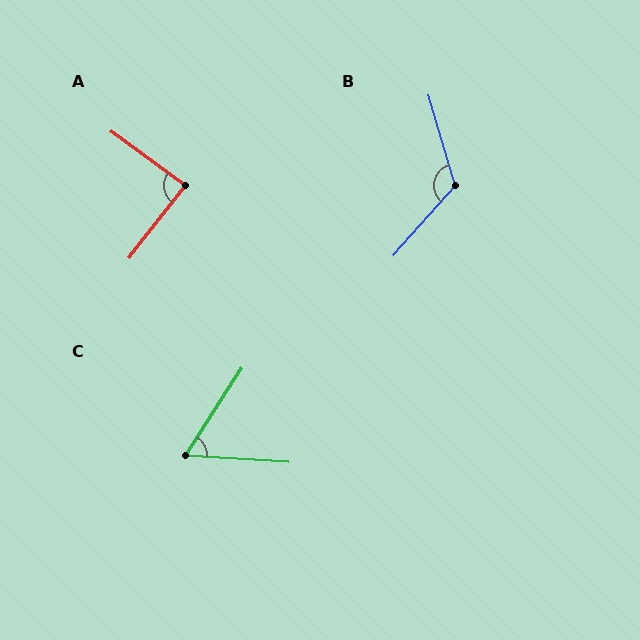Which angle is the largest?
B, at approximately 123 degrees.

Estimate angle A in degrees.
Approximately 88 degrees.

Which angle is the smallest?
C, at approximately 61 degrees.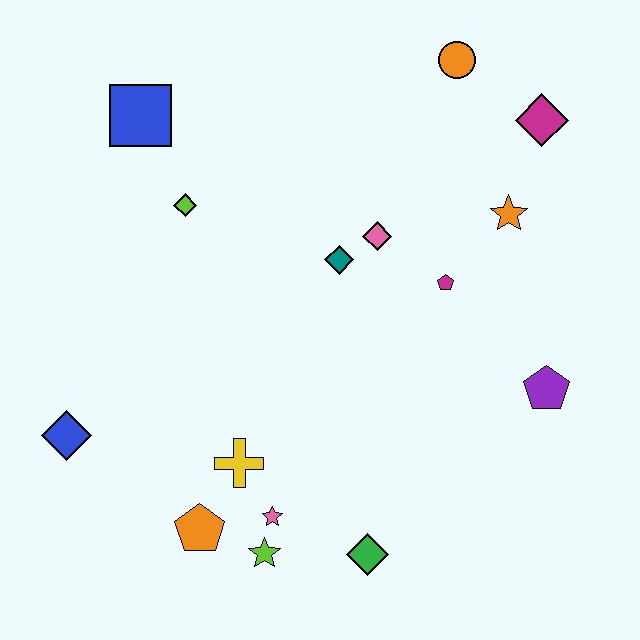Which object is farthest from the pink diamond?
The blue diamond is farthest from the pink diamond.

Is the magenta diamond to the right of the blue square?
Yes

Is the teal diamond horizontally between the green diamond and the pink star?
Yes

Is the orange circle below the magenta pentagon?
No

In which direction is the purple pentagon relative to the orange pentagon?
The purple pentagon is to the right of the orange pentagon.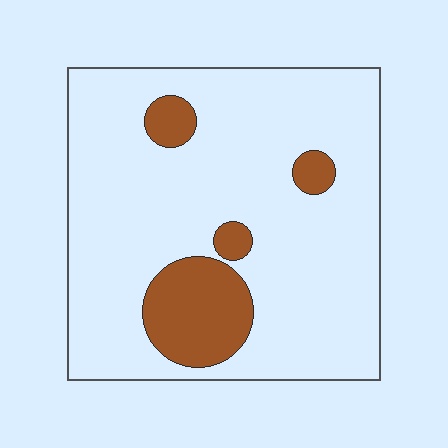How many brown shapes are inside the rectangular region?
4.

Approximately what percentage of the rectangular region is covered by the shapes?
Approximately 15%.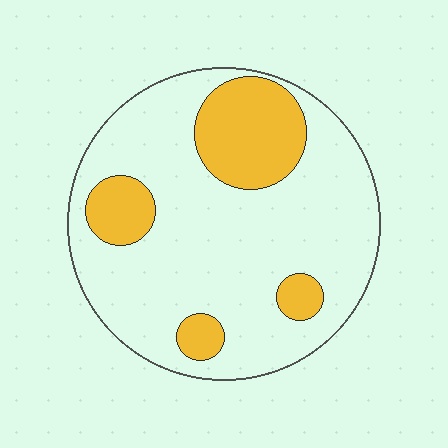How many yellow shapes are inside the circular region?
4.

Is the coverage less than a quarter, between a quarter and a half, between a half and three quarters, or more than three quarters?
Less than a quarter.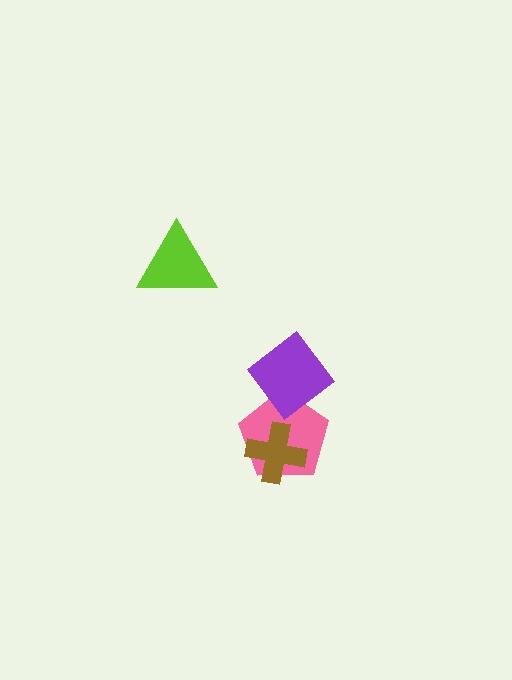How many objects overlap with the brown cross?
1 object overlaps with the brown cross.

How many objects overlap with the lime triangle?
0 objects overlap with the lime triangle.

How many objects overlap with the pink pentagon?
2 objects overlap with the pink pentagon.